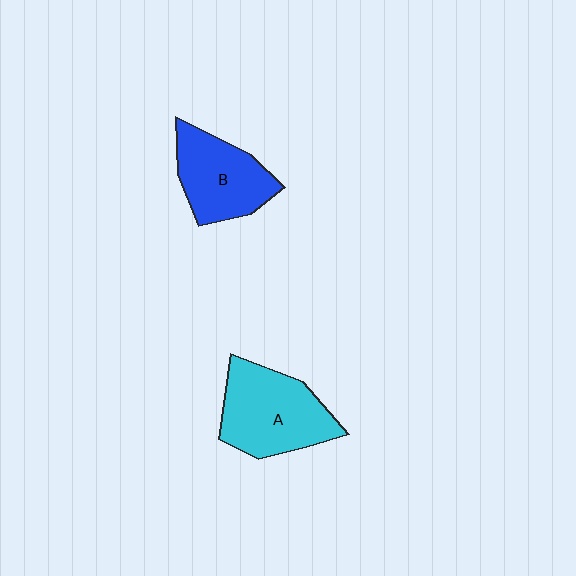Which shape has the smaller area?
Shape B (blue).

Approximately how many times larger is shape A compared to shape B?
Approximately 1.2 times.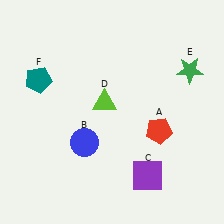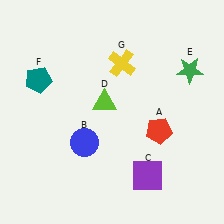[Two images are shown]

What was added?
A yellow cross (G) was added in Image 2.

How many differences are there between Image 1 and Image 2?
There is 1 difference between the two images.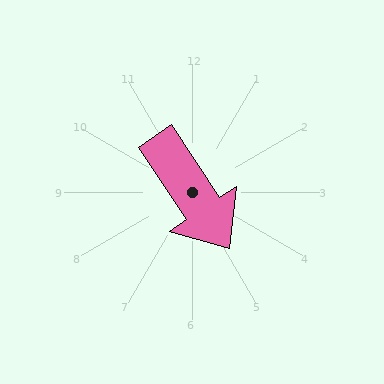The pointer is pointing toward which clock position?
Roughly 5 o'clock.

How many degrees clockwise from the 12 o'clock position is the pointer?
Approximately 146 degrees.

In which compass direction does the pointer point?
Southeast.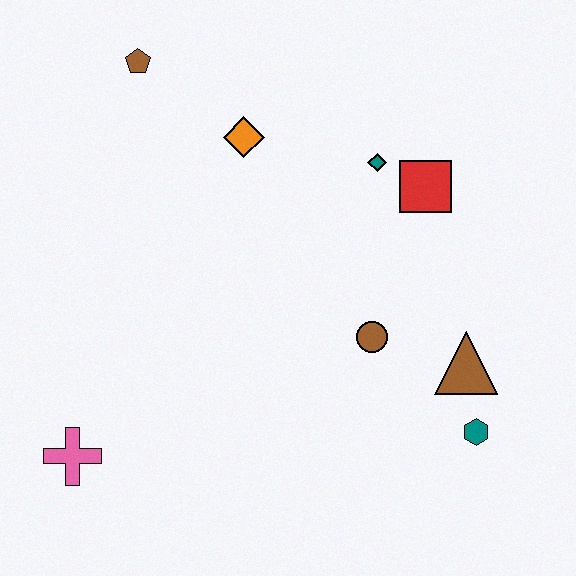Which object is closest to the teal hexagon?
The brown triangle is closest to the teal hexagon.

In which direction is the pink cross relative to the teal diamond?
The pink cross is to the left of the teal diamond.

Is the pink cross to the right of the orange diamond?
No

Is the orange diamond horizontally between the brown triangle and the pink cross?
Yes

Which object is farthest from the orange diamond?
The teal hexagon is farthest from the orange diamond.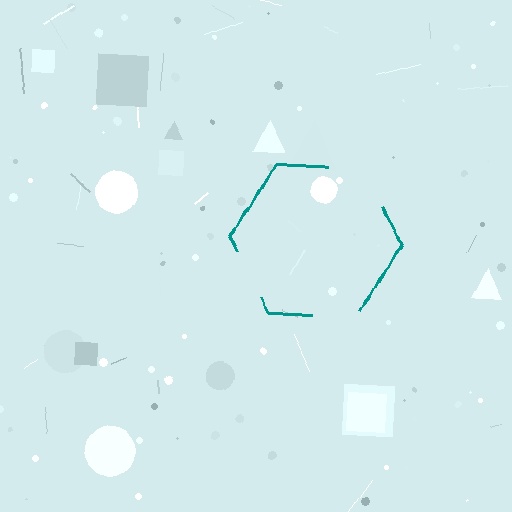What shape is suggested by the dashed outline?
The dashed outline suggests a hexagon.